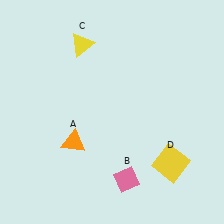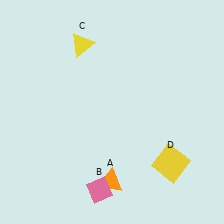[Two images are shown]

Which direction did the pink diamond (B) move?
The pink diamond (B) moved left.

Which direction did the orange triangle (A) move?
The orange triangle (A) moved down.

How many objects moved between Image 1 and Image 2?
2 objects moved between the two images.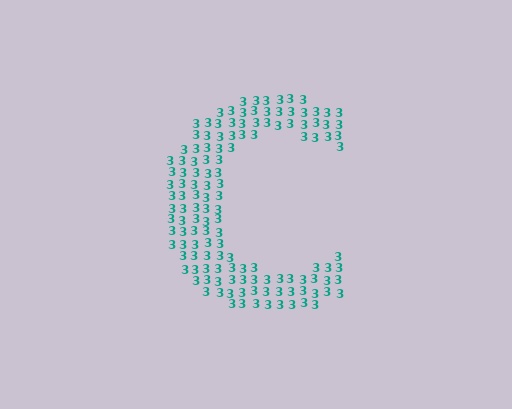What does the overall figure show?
The overall figure shows the letter C.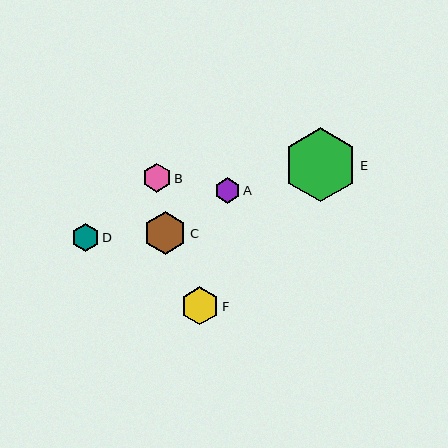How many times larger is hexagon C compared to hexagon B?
Hexagon C is approximately 1.5 times the size of hexagon B.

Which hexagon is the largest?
Hexagon E is the largest with a size of approximately 74 pixels.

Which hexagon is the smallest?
Hexagon A is the smallest with a size of approximately 25 pixels.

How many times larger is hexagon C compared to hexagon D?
Hexagon C is approximately 1.6 times the size of hexagon D.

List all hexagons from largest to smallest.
From largest to smallest: E, C, F, B, D, A.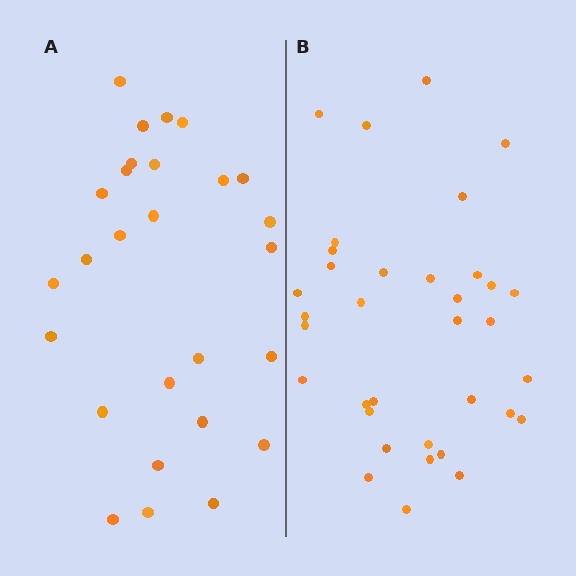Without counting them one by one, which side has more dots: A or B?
Region B (the right region) has more dots.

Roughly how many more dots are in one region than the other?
Region B has roughly 8 or so more dots than region A.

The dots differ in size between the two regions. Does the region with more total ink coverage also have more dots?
No. Region A has more total ink coverage because its dots are larger, but region B actually contains more individual dots. Total area can be misleading — the number of items is what matters here.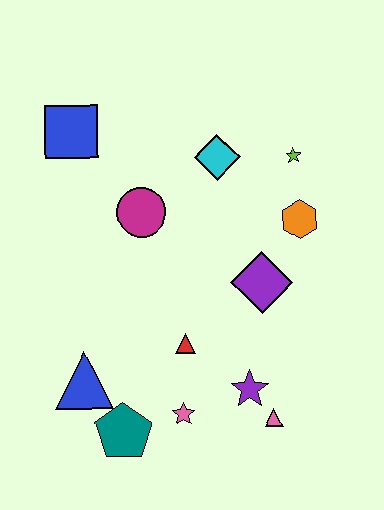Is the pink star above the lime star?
No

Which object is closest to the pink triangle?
The purple star is closest to the pink triangle.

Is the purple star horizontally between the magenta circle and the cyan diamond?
No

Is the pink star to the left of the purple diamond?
Yes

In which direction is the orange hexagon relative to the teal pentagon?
The orange hexagon is above the teal pentagon.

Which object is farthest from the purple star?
The blue square is farthest from the purple star.